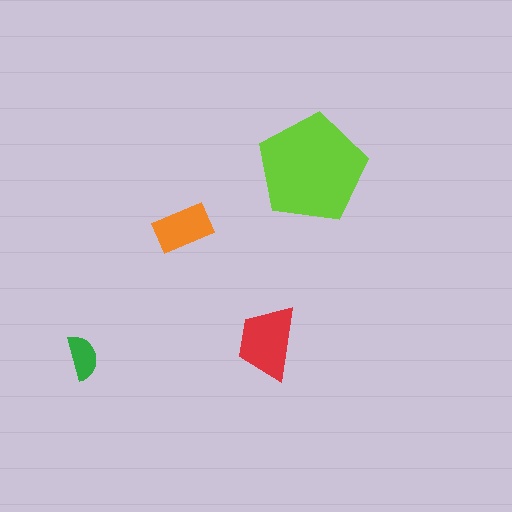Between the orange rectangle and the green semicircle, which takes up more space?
The orange rectangle.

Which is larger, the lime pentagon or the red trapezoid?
The lime pentagon.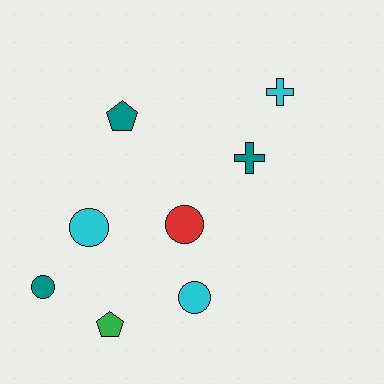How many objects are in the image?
There are 8 objects.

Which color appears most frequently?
Teal, with 3 objects.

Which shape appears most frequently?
Circle, with 4 objects.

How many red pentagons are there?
There are no red pentagons.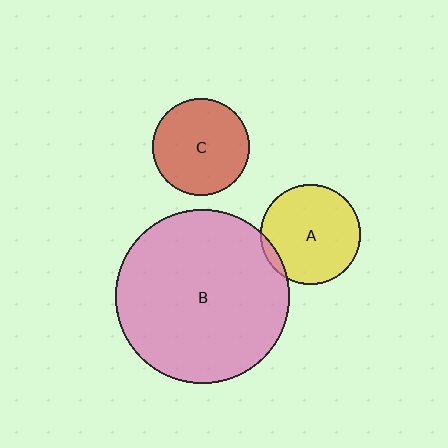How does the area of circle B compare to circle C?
Approximately 3.2 times.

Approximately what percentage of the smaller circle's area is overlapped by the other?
Approximately 5%.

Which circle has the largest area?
Circle B (pink).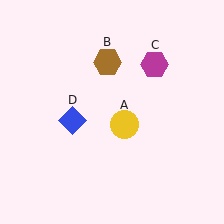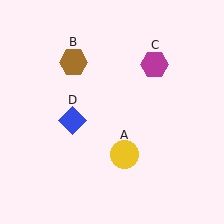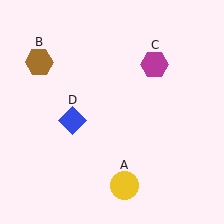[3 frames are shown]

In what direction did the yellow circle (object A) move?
The yellow circle (object A) moved down.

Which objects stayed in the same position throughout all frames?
Magenta hexagon (object C) and blue diamond (object D) remained stationary.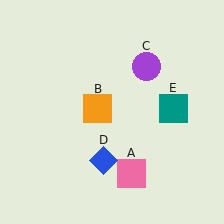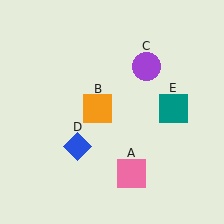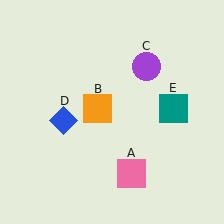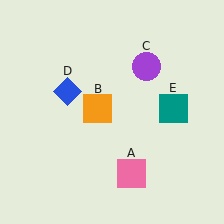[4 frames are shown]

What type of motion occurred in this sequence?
The blue diamond (object D) rotated clockwise around the center of the scene.